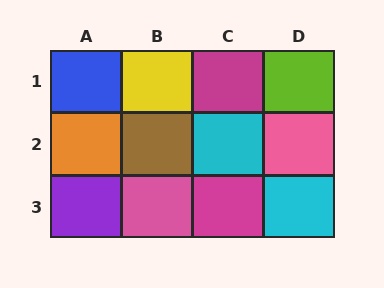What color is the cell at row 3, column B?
Pink.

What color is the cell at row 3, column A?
Purple.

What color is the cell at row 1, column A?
Blue.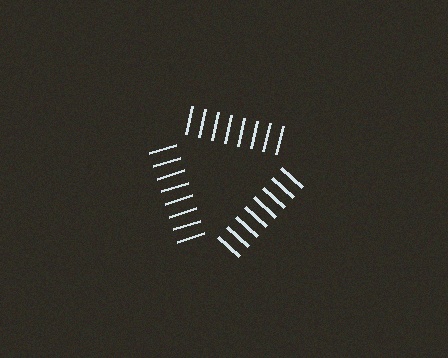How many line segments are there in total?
24 — 8 along each of the 3 edges.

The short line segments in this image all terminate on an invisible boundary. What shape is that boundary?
An illusory triangle — the line segments terminate on its edges but no continuous stroke is drawn.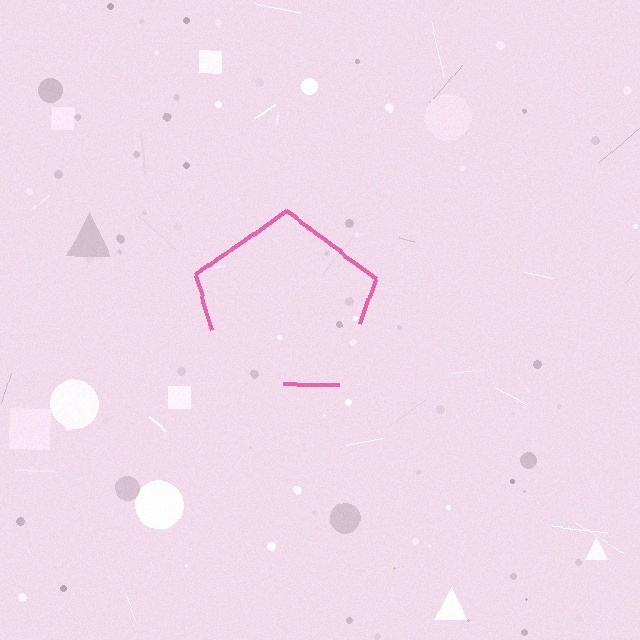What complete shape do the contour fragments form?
The contour fragments form a pentagon.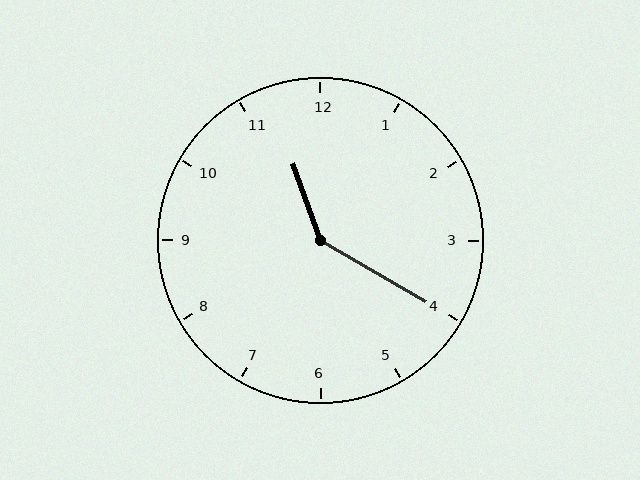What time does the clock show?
11:20.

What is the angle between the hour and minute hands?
Approximately 140 degrees.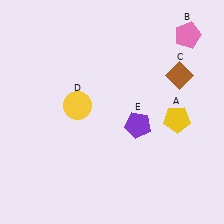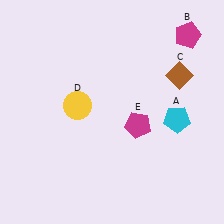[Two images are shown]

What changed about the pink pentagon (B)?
In Image 1, B is pink. In Image 2, it changed to magenta.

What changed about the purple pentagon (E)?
In Image 1, E is purple. In Image 2, it changed to magenta.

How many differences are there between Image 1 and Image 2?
There are 3 differences between the two images.